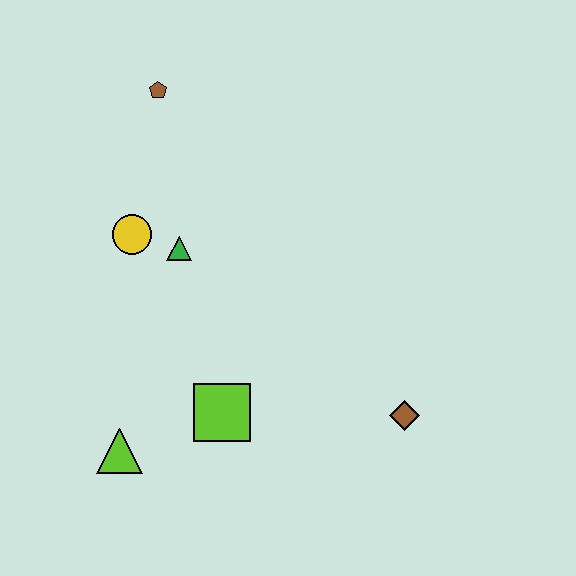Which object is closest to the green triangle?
The yellow circle is closest to the green triangle.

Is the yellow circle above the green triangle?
Yes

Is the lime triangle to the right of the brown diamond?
No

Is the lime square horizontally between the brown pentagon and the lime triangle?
No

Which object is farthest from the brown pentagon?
The brown diamond is farthest from the brown pentagon.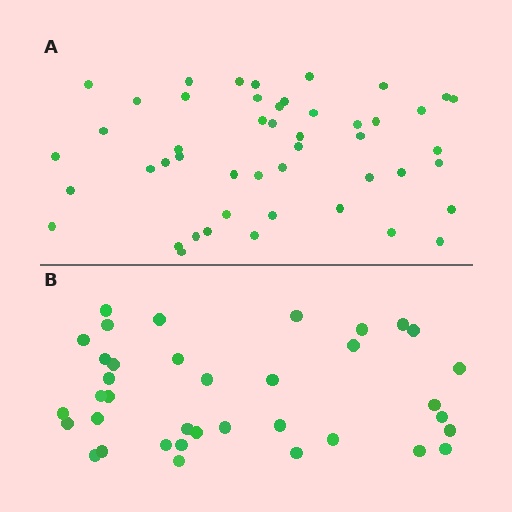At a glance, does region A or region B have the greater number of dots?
Region A (the top region) has more dots.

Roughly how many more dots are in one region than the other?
Region A has roughly 12 or so more dots than region B.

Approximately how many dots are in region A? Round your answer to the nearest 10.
About 50 dots. (The exact count is 48, which rounds to 50.)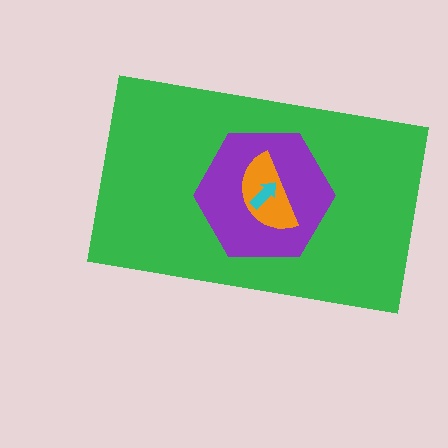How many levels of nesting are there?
4.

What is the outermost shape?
The green rectangle.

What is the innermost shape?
The cyan arrow.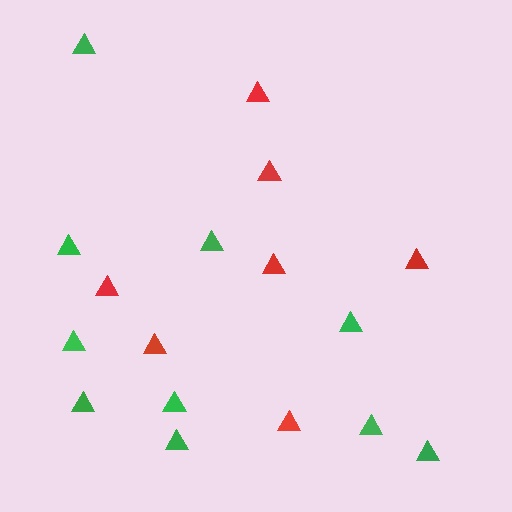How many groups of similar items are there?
There are 2 groups: one group of green triangles (10) and one group of red triangles (7).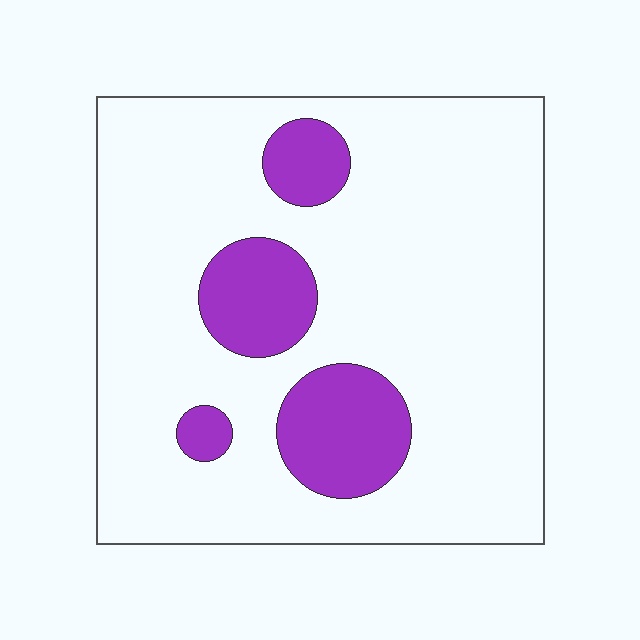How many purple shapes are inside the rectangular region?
4.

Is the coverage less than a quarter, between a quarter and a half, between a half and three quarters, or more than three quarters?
Less than a quarter.